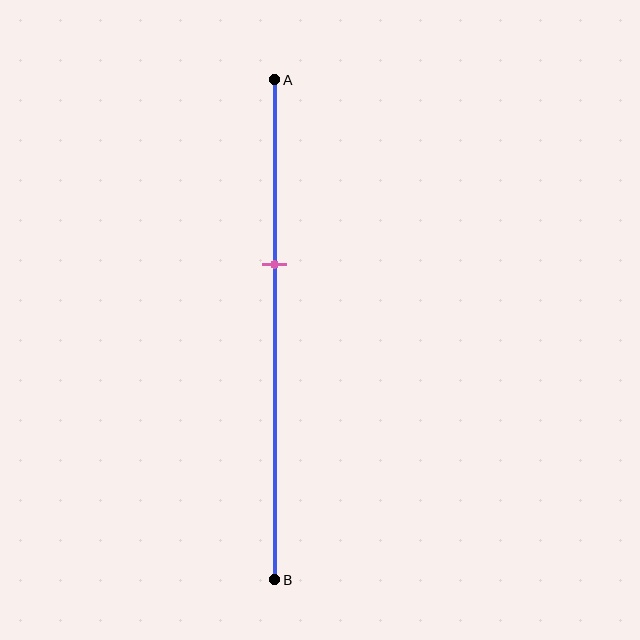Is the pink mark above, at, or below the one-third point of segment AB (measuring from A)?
The pink mark is below the one-third point of segment AB.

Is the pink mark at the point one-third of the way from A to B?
No, the mark is at about 35% from A, not at the 33% one-third point.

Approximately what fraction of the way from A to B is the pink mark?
The pink mark is approximately 35% of the way from A to B.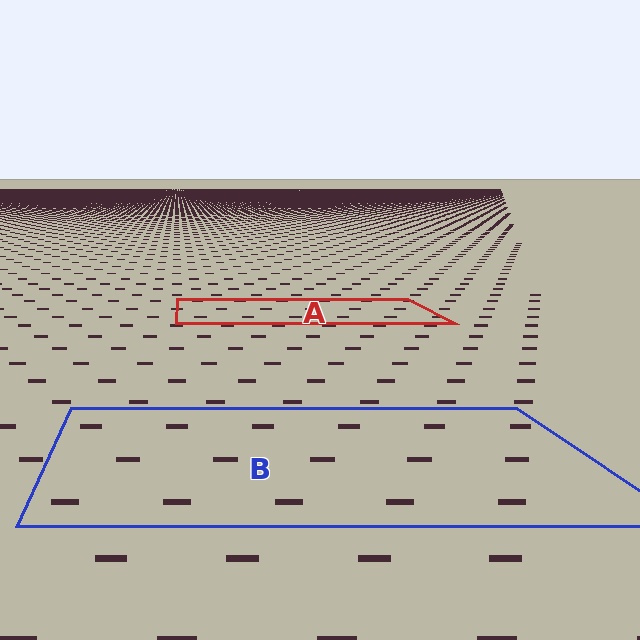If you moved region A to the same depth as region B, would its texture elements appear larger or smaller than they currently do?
They would appear larger. At a closer depth, the same texture elements are projected at a bigger on-screen size.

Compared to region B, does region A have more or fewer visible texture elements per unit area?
Region A has more texture elements per unit area — they are packed more densely because it is farther away.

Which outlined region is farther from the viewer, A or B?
Region A is farther from the viewer — the texture elements inside it appear smaller and more densely packed.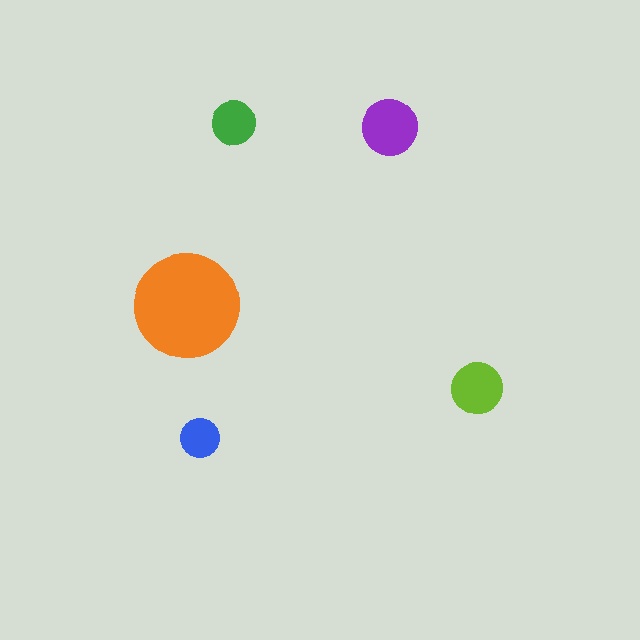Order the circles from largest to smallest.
the orange one, the purple one, the lime one, the green one, the blue one.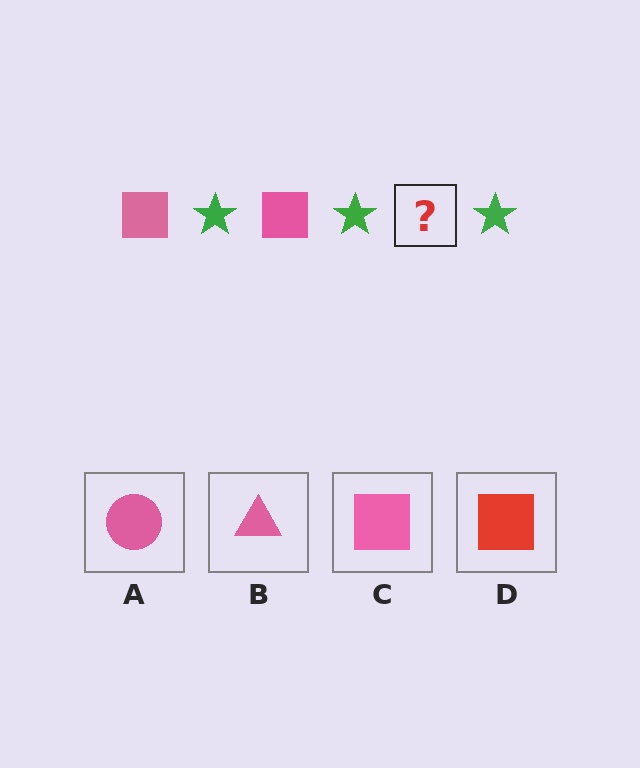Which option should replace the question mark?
Option C.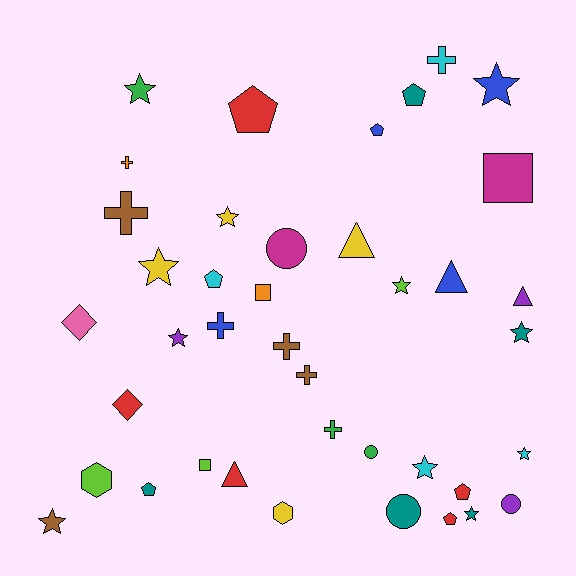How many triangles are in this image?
There are 4 triangles.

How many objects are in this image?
There are 40 objects.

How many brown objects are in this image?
There are 4 brown objects.